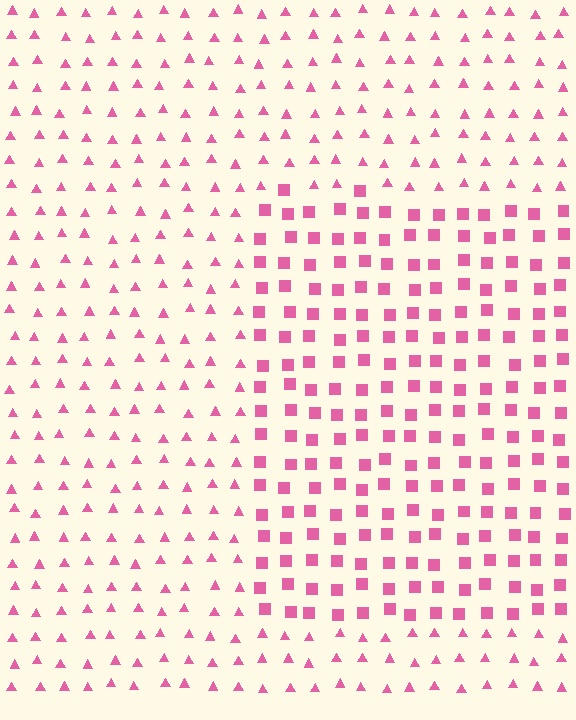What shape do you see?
I see a rectangle.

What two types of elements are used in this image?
The image uses squares inside the rectangle region and triangles outside it.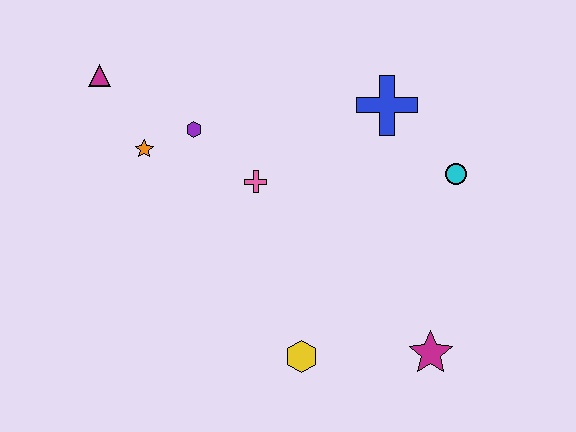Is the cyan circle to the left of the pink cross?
No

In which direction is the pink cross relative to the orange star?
The pink cross is to the right of the orange star.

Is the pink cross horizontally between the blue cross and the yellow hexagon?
No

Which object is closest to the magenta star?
The yellow hexagon is closest to the magenta star.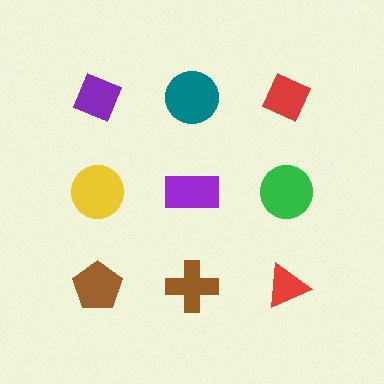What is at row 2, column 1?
A yellow circle.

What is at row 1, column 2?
A teal circle.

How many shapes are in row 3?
3 shapes.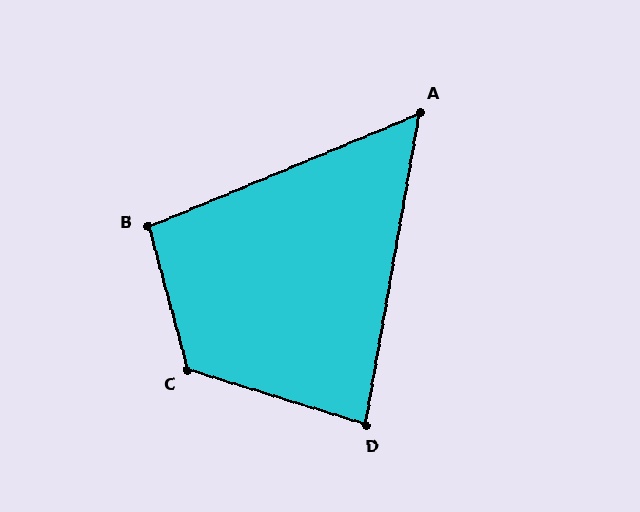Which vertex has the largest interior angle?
C, at approximately 122 degrees.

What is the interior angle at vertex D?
Approximately 83 degrees (acute).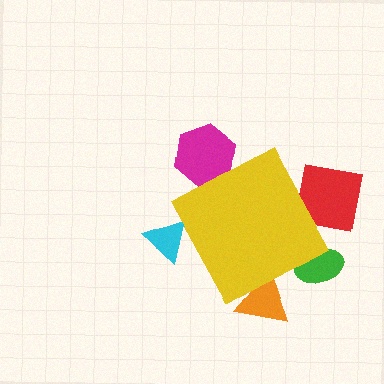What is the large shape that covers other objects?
A yellow diamond.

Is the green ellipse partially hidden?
Yes, the green ellipse is partially hidden behind the yellow diamond.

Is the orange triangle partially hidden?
Yes, the orange triangle is partially hidden behind the yellow diamond.